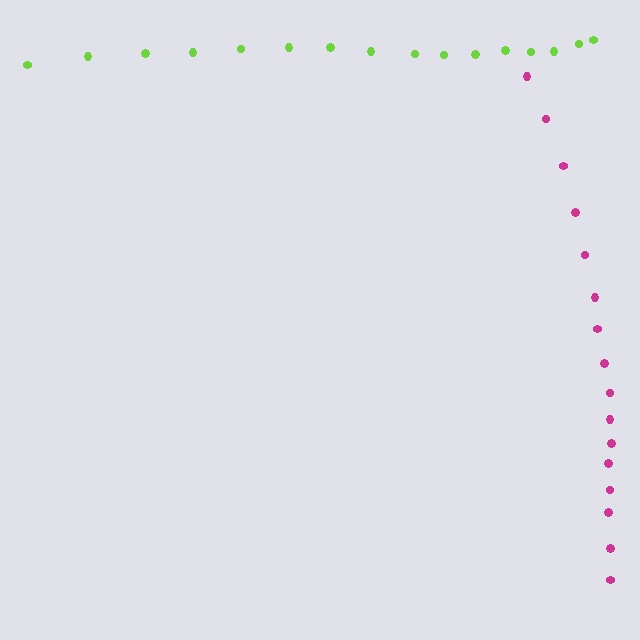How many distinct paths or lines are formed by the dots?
There are 2 distinct paths.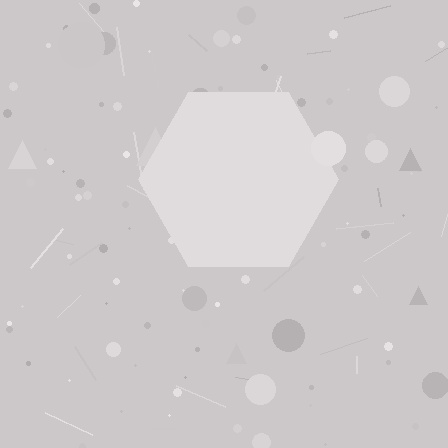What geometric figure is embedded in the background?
A hexagon is embedded in the background.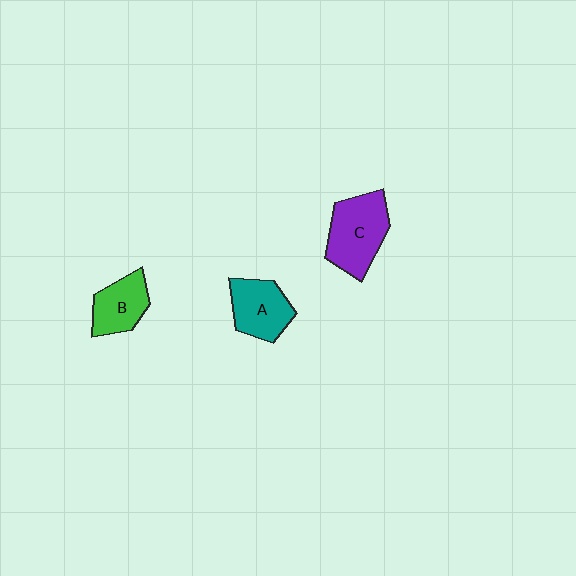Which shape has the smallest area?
Shape B (green).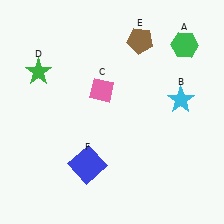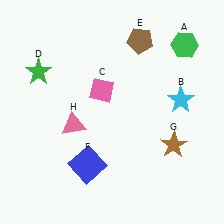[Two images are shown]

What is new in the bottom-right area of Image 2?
A brown star (G) was added in the bottom-right area of Image 2.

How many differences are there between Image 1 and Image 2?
There are 2 differences between the two images.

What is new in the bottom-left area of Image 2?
A pink triangle (H) was added in the bottom-left area of Image 2.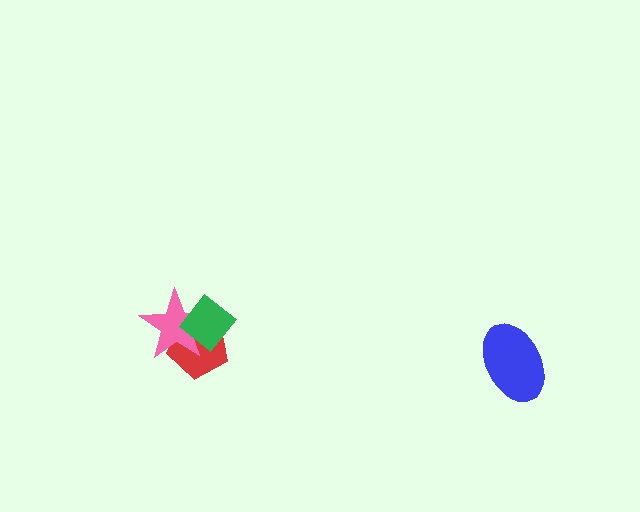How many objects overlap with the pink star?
2 objects overlap with the pink star.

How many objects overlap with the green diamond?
2 objects overlap with the green diamond.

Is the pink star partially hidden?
Yes, it is partially covered by another shape.